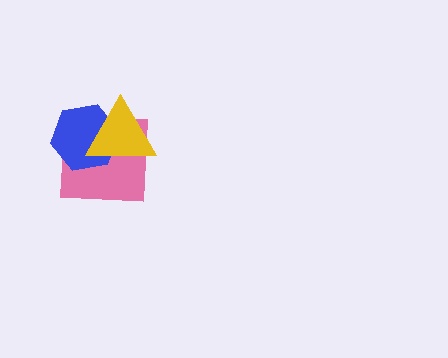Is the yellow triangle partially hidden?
No, no other shape covers it.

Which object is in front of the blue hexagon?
The yellow triangle is in front of the blue hexagon.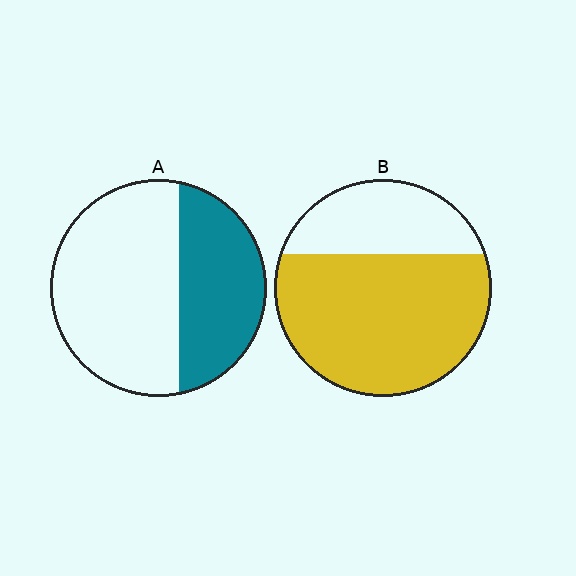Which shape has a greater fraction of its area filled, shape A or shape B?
Shape B.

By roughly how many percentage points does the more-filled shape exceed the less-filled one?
By roughly 30 percentage points (B over A).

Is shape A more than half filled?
No.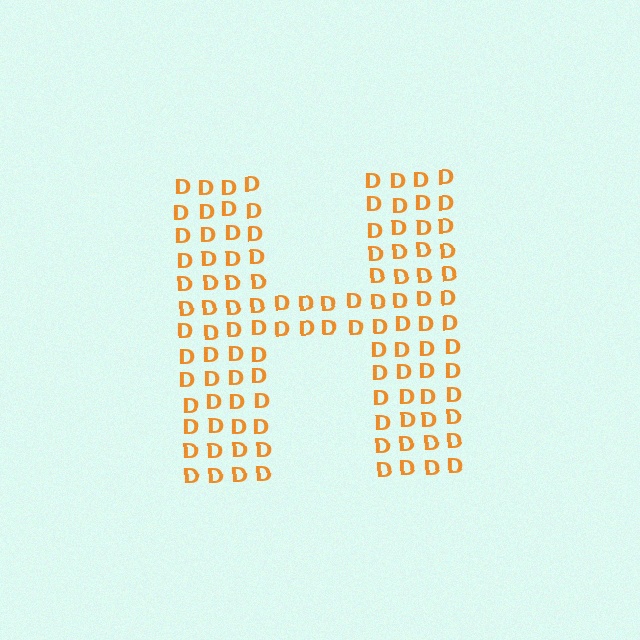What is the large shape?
The large shape is the letter H.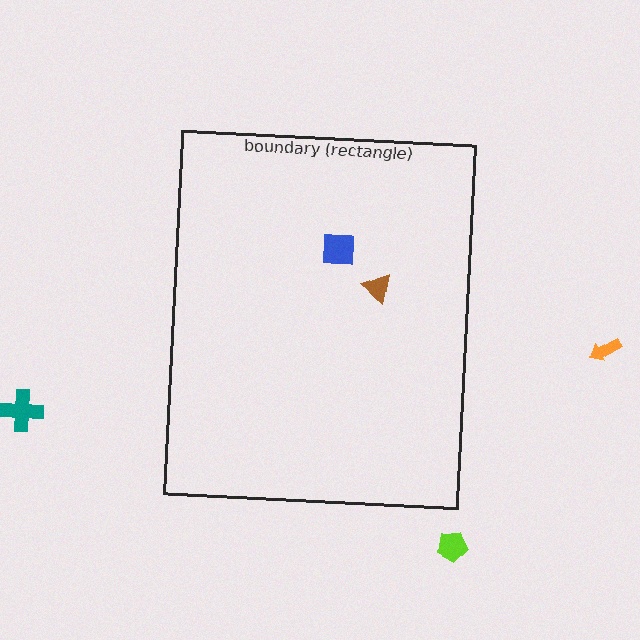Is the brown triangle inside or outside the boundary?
Inside.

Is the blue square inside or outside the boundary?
Inside.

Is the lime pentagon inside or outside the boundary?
Outside.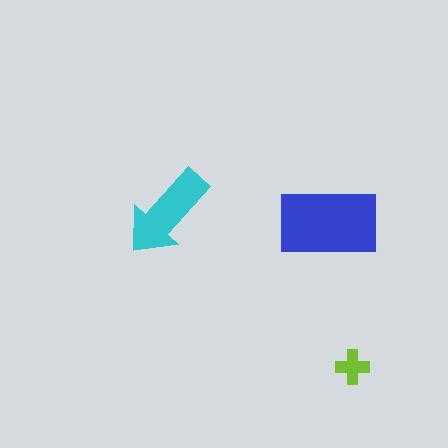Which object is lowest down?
The lime cross is bottommost.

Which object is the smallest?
The lime cross.